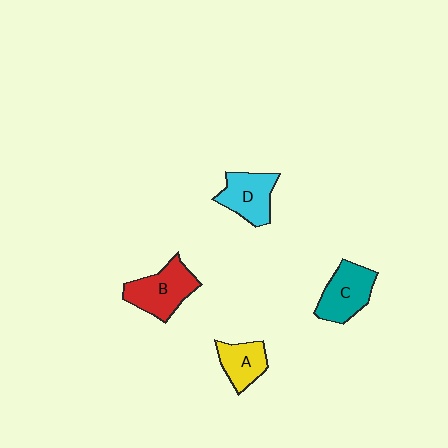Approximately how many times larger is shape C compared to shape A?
Approximately 1.3 times.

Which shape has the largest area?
Shape B (red).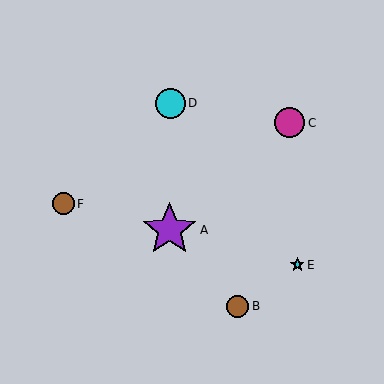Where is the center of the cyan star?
The center of the cyan star is at (297, 265).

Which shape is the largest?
The purple star (labeled A) is the largest.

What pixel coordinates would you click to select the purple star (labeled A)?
Click at (169, 230) to select the purple star A.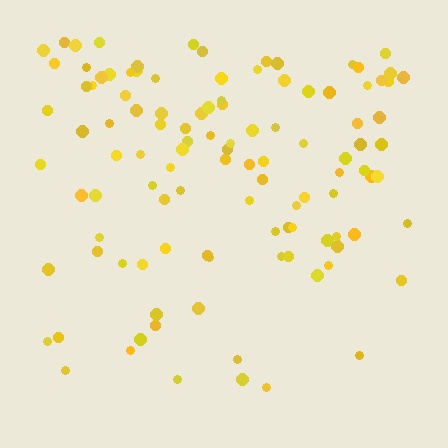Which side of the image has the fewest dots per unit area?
The bottom.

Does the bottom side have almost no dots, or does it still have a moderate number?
Still a moderate number, just noticeably fewer than the top.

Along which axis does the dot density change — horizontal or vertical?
Vertical.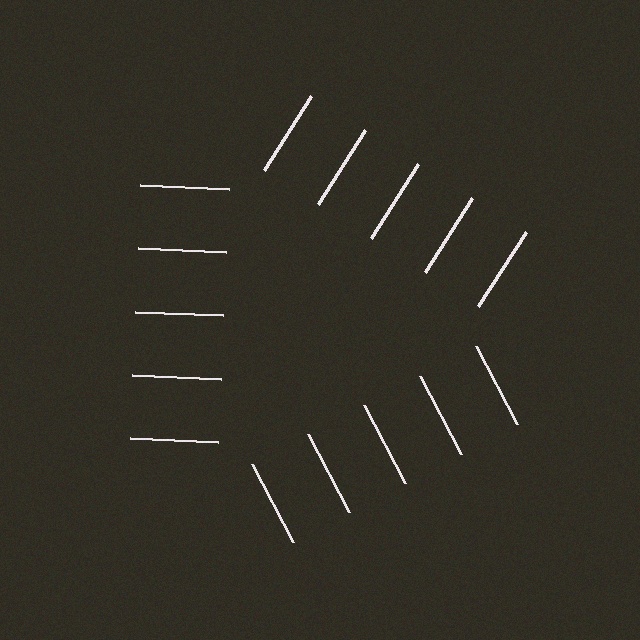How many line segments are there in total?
15 — 5 along each of the 3 edges.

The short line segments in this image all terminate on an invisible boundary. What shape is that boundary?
An illusory triangle — the line segments terminate on its edges but no continuous stroke is drawn.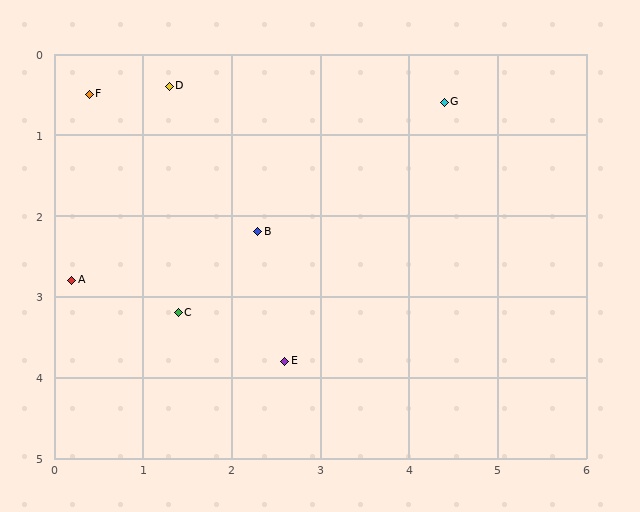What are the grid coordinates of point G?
Point G is at approximately (4.4, 0.6).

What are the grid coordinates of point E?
Point E is at approximately (2.6, 3.8).